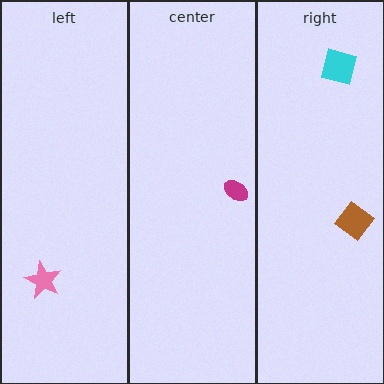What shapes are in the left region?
The pink star.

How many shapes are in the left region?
1.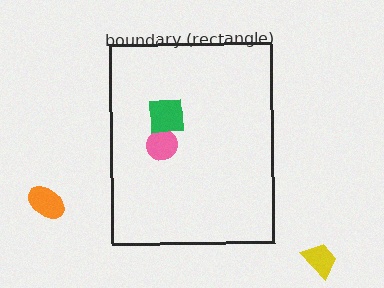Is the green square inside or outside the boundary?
Inside.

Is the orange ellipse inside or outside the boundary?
Outside.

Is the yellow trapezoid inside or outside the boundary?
Outside.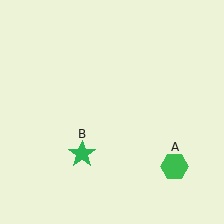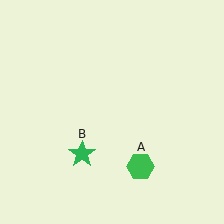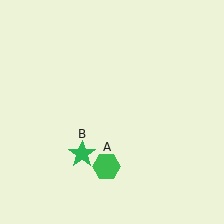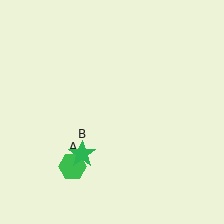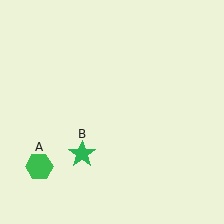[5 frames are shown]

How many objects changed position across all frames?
1 object changed position: green hexagon (object A).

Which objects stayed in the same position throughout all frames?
Green star (object B) remained stationary.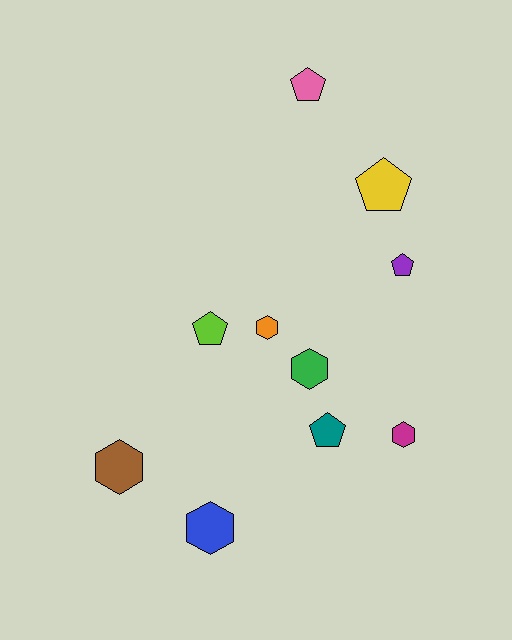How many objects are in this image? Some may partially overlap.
There are 10 objects.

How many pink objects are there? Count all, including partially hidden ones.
There is 1 pink object.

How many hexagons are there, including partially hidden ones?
There are 5 hexagons.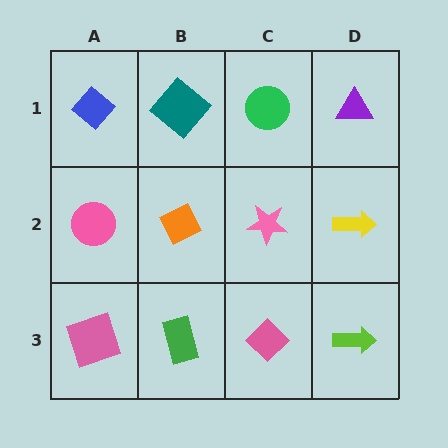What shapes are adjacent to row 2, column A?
A blue diamond (row 1, column A), a pink square (row 3, column A), an orange diamond (row 2, column B).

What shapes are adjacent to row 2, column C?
A green circle (row 1, column C), a pink diamond (row 3, column C), an orange diamond (row 2, column B), a yellow arrow (row 2, column D).